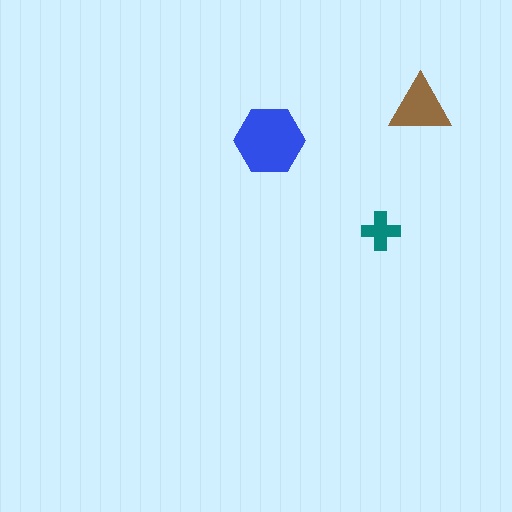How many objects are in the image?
There are 3 objects in the image.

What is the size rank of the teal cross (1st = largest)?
3rd.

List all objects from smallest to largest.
The teal cross, the brown triangle, the blue hexagon.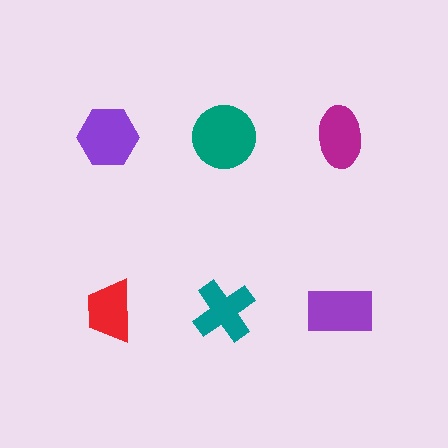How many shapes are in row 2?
3 shapes.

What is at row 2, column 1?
A red trapezoid.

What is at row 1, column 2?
A teal circle.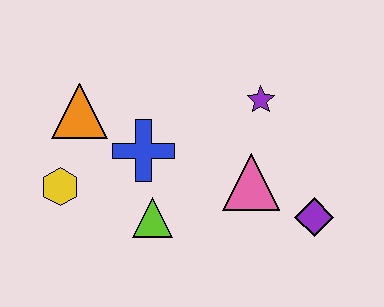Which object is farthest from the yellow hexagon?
The purple diamond is farthest from the yellow hexagon.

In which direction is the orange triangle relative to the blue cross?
The orange triangle is to the left of the blue cross.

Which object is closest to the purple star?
The pink triangle is closest to the purple star.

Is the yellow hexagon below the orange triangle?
Yes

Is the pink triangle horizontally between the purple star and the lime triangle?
Yes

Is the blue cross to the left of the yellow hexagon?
No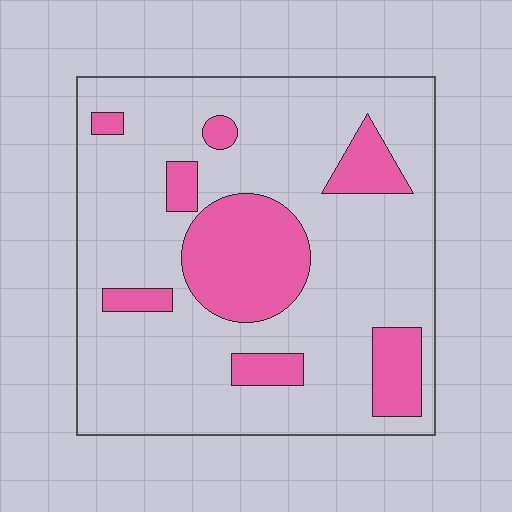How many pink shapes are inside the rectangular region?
8.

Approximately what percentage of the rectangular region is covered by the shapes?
Approximately 20%.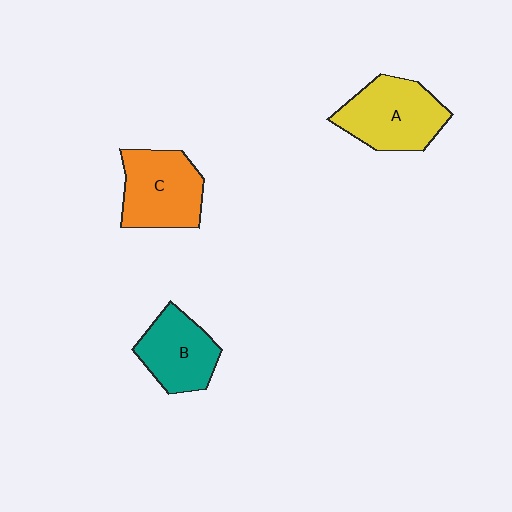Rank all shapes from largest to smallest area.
From largest to smallest: A (yellow), C (orange), B (teal).